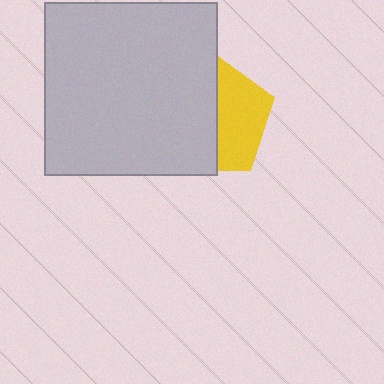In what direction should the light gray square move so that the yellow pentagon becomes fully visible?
The light gray square should move left. That is the shortest direction to clear the overlap and leave the yellow pentagon fully visible.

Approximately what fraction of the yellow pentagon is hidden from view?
Roughly 56% of the yellow pentagon is hidden behind the light gray square.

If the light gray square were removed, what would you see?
You would see the complete yellow pentagon.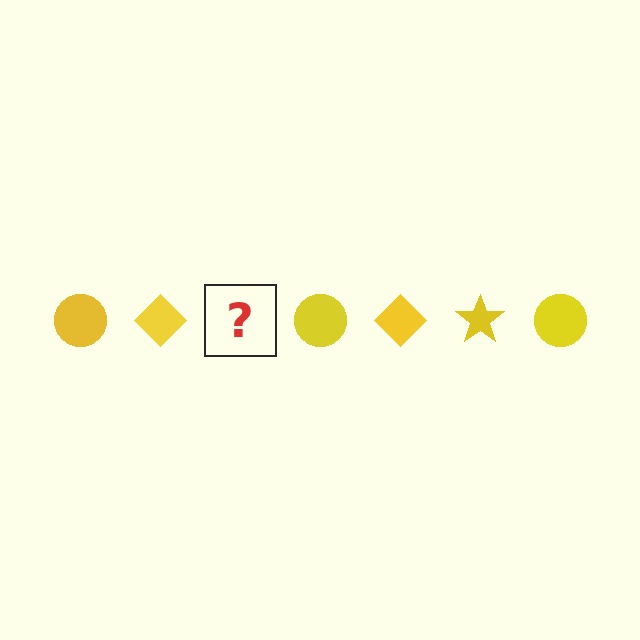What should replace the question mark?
The question mark should be replaced with a yellow star.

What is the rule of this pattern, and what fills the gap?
The rule is that the pattern cycles through circle, diamond, star shapes in yellow. The gap should be filled with a yellow star.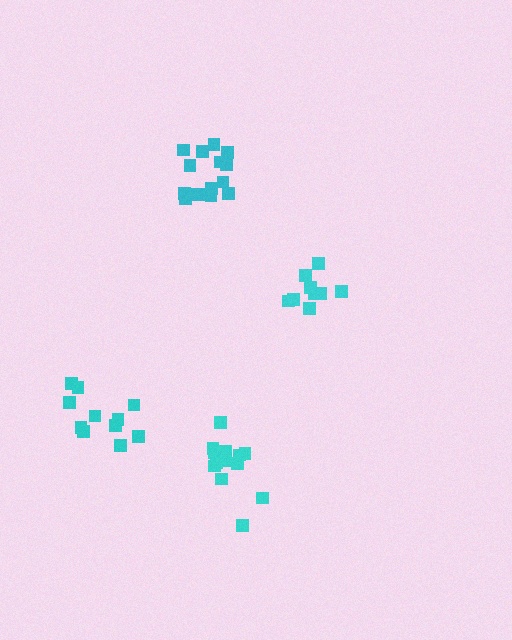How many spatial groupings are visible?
There are 4 spatial groupings.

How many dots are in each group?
Group 1: 15 dots, Group 2: 11 dots, Group 3: 15 dots, Group 4: 9 dots (50 total).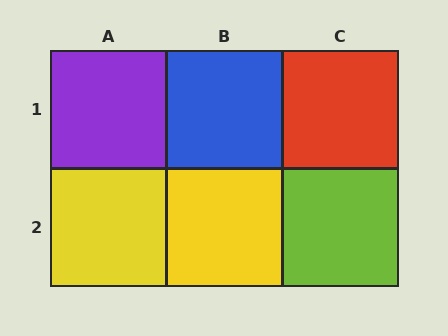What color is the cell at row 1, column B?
Blue.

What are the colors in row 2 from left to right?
Yellow, yellow, lime.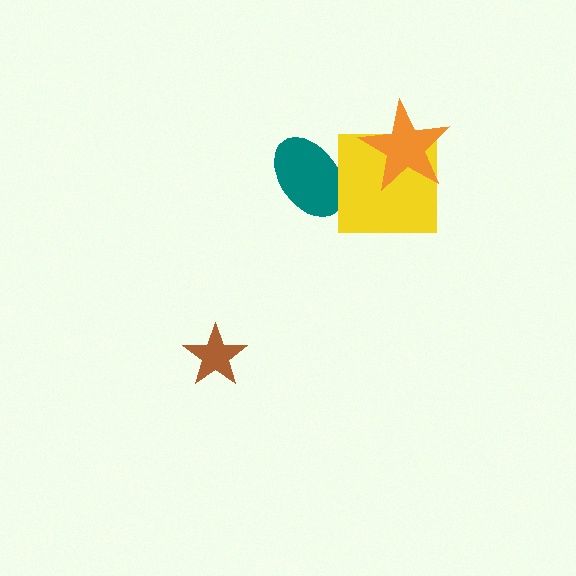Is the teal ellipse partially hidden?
Yes, it is partially covered by another shape.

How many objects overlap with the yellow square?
2 objects overlap with the yellow square.